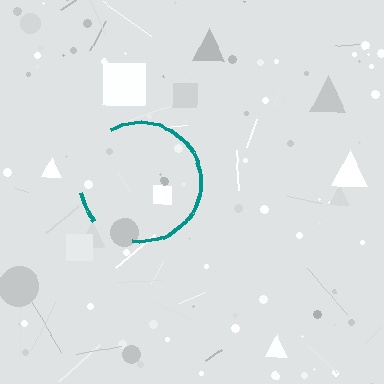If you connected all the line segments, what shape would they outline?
They would outline a circle.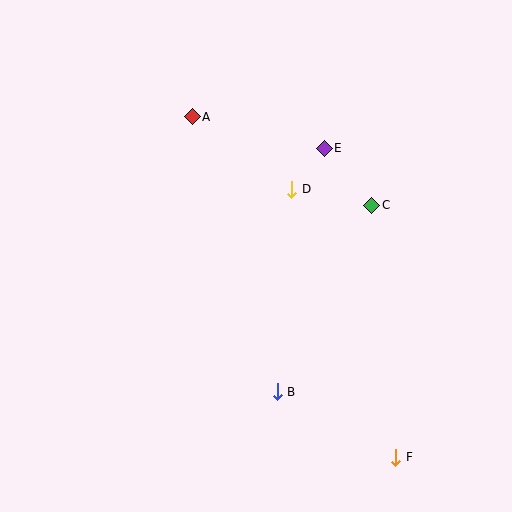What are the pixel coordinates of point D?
Point D is at (292, 189).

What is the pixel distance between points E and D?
The distance between E and D is 52 pixels.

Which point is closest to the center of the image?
Point D at (292, 189) is closest to the center.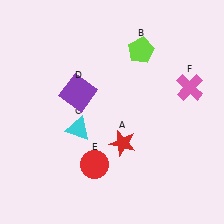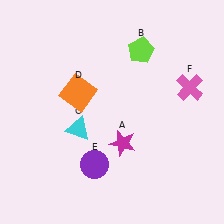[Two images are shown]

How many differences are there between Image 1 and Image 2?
There are 3 differences between the two images.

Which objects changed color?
A changed from red to magenta. D changed from purple to orange. E changed from red to purple.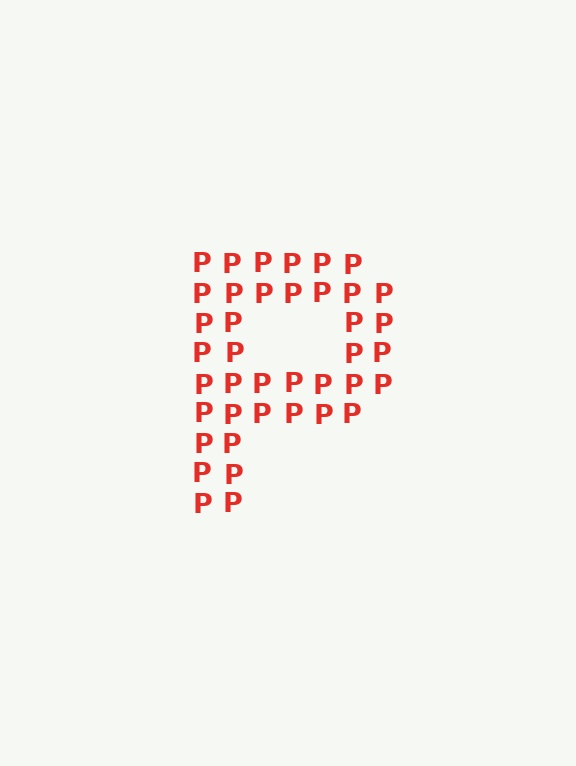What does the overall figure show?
The overall figure shows the letter P.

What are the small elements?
The small elements are letter P's.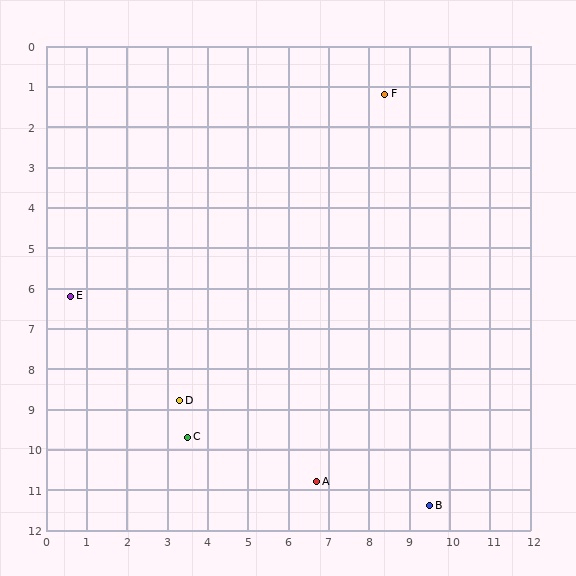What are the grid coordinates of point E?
Point E is at approximately (0.6, 6.2).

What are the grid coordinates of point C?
Point C is at approximately (3.5, 9.7).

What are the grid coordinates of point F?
Point F is at approximately (8.4, 1.2).